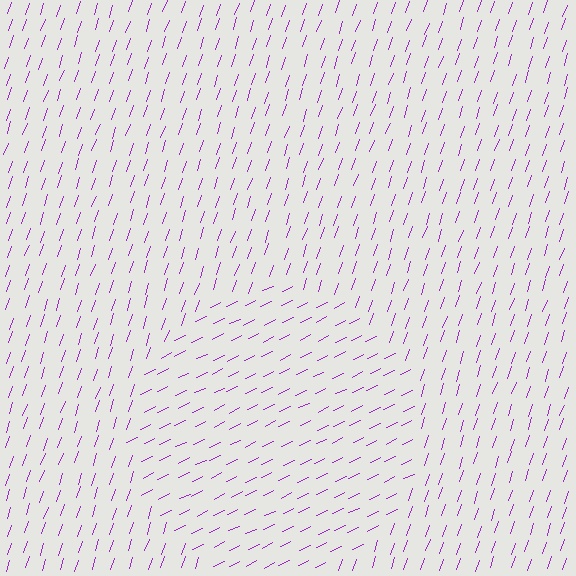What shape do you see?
I see a circle.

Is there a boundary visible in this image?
Yes, there is a texture boundary formed by a change in line orientation.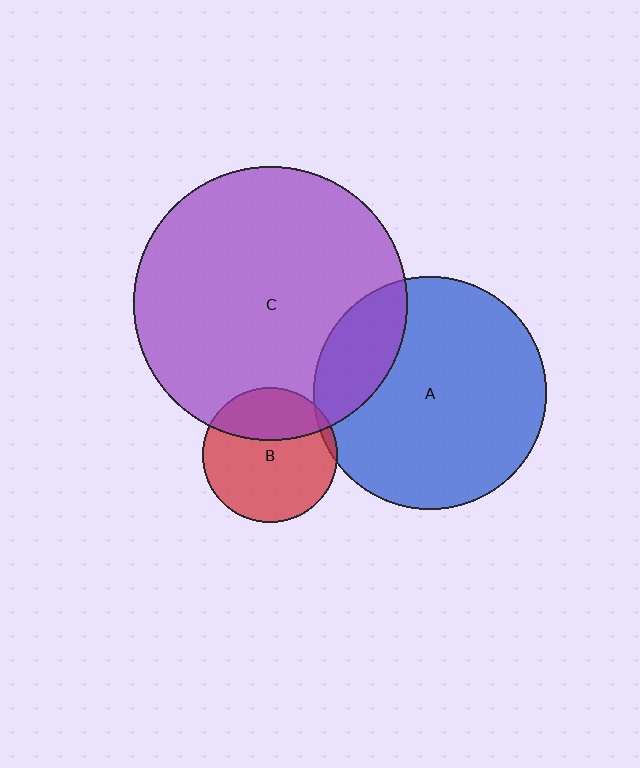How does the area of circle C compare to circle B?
Approximately 4.1 times.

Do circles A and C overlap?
Yes.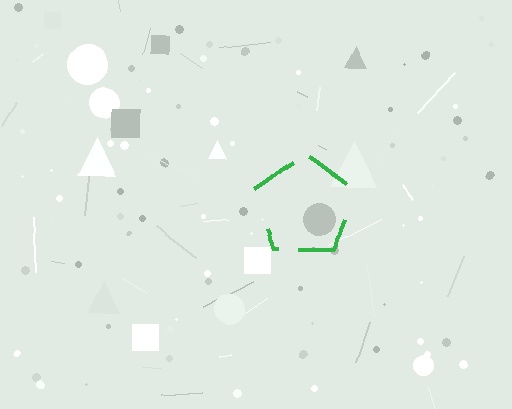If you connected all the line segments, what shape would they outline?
They would outline a pentagon.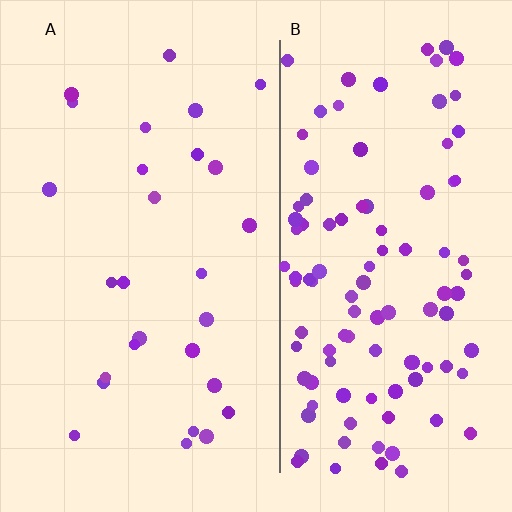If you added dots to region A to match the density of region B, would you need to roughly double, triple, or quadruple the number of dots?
Approximately quadruple.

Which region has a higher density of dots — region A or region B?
B (the right).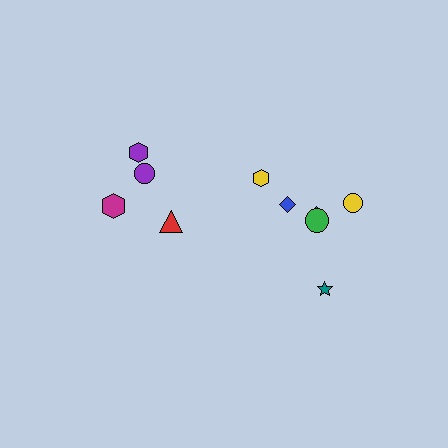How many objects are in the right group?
There are 6 objects.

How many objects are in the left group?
There are 4 objects.